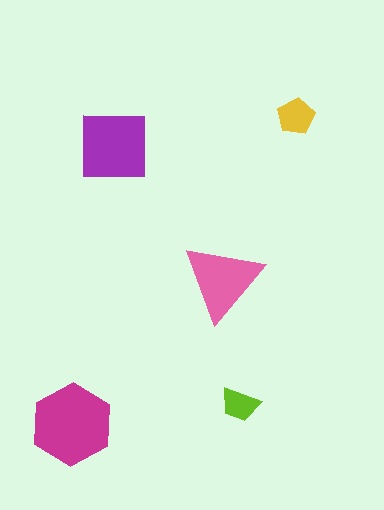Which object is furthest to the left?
The magenta hexagon is leftmost.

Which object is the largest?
The magenta hexagon.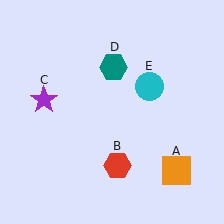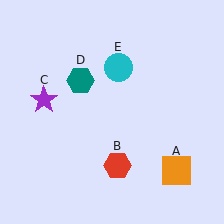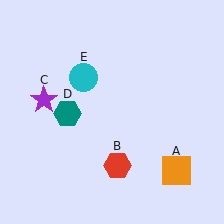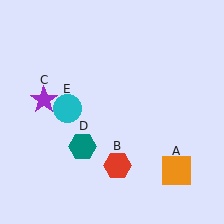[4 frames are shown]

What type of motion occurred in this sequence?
The teal hexagon (object D), cyan circle (object E) rotated counterclockwise around the center of the scene.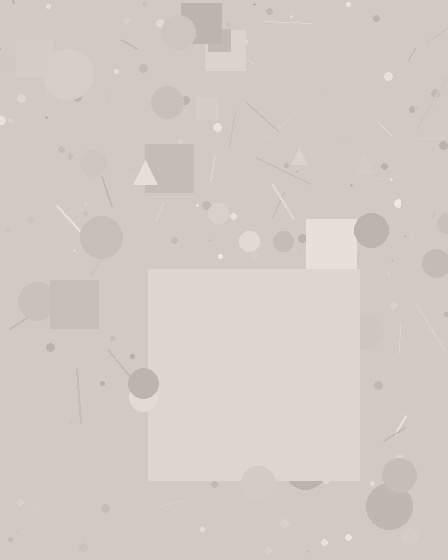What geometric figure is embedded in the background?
A square is embedded in the background.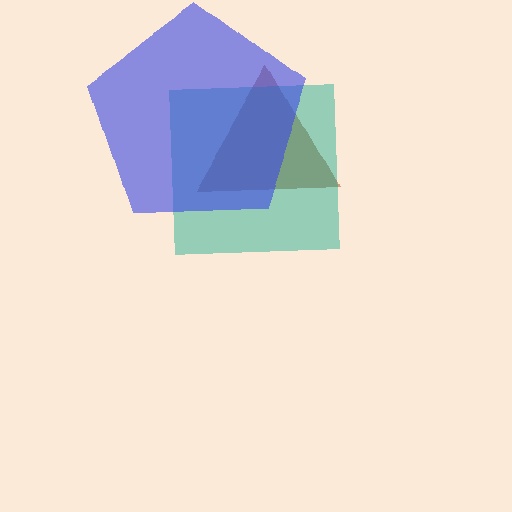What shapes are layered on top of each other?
The layered shapes are: a brown triangle, a teal square, a blue pentagon.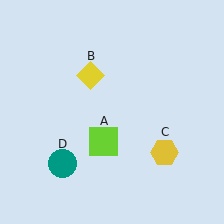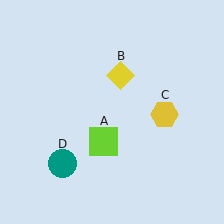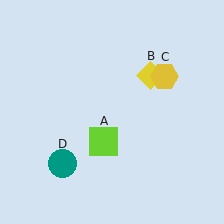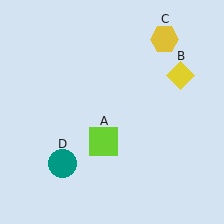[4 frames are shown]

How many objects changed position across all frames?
2 objects changed position: yellow diamond (object B), yellow hexagon (object C).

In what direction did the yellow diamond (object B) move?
The yellow diamond (object B) moved right.